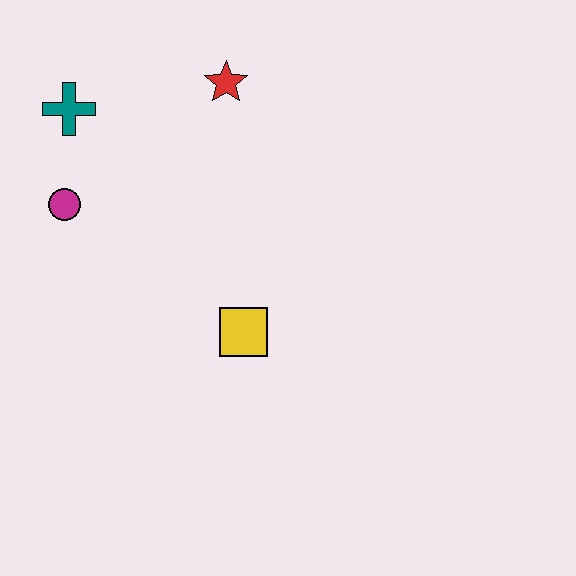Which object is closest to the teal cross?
The magenta circle is closest to the teal cross.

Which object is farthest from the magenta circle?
The yellow square is farthest from the magenta circle.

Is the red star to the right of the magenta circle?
Yes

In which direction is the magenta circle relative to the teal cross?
The magenta circle is below the teal cross.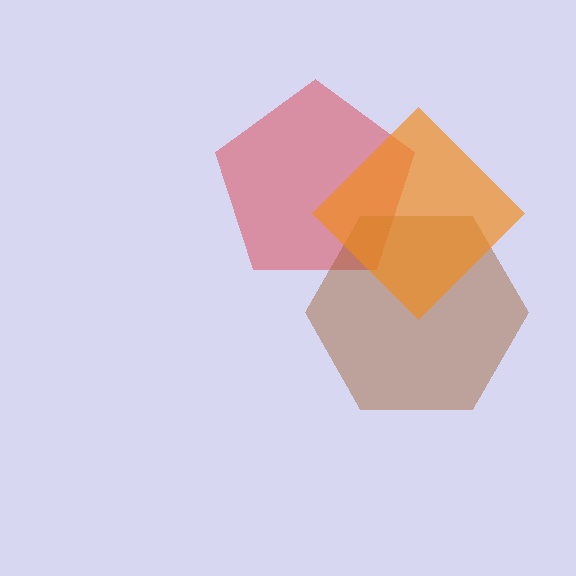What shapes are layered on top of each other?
The layered shapes are: a red pentagon, a brown hexagon, an orange diamond.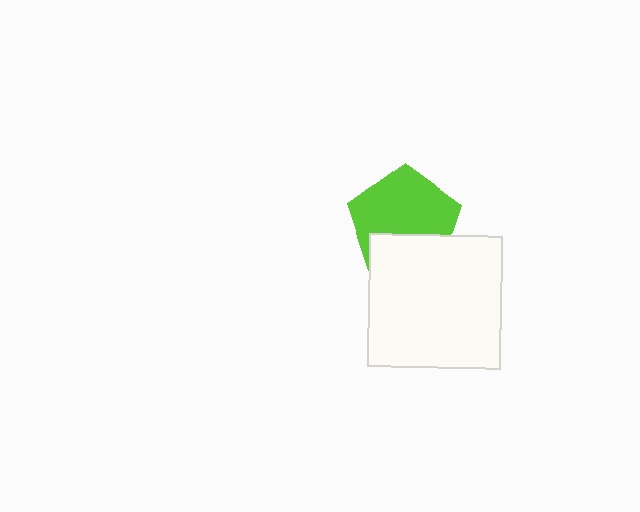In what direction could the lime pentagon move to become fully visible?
The lime pentagon could move up. That would shift it out from behind the white square entirely.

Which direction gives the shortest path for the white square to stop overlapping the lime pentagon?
Moving down gives the shortest separation.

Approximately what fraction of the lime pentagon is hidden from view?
Roughly 34% of the lime pentagon is hidden behind the white square.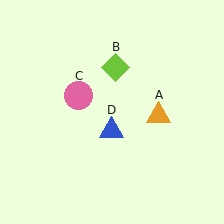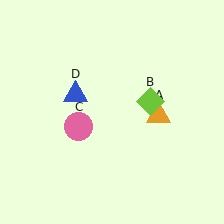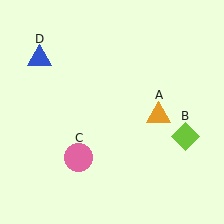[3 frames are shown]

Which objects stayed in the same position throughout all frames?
Orange triangle (object A) remained stationary.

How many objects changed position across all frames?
3 objects changed position: lime diamond (object B), pink circle (object C), blue triangle (object D).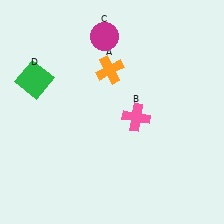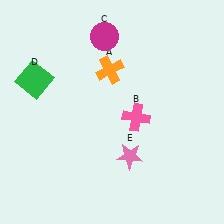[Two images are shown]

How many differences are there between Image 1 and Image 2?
There is 1 difference between the two images.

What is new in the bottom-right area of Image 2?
A pink star (E) was added in the bottom-right area of Image 2.